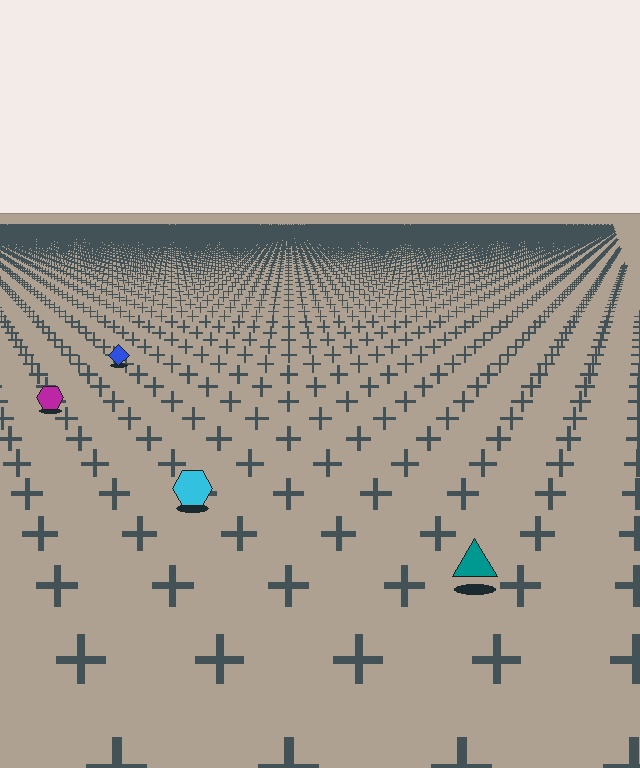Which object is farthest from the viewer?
The blue diamond is farthest from the viewer. It appears smaller and the ground texture around it is denser.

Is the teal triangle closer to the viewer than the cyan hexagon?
Yes. The teal triangle is closer — you can tell from the texture gradient: the ground texture is coarser near it.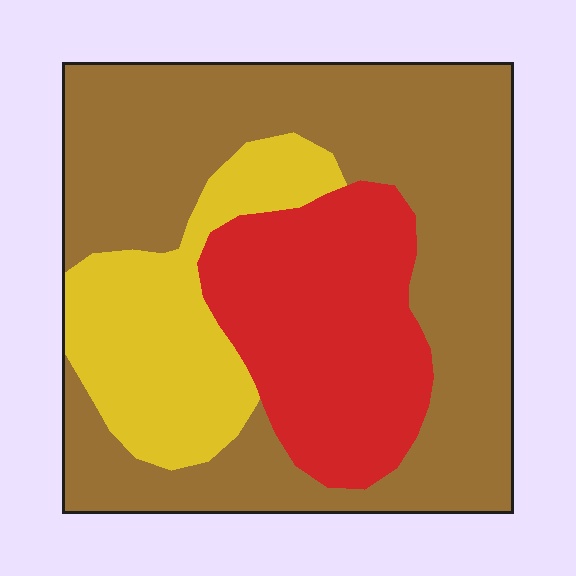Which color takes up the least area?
Yellow, at roughly 20%.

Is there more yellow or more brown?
Brown.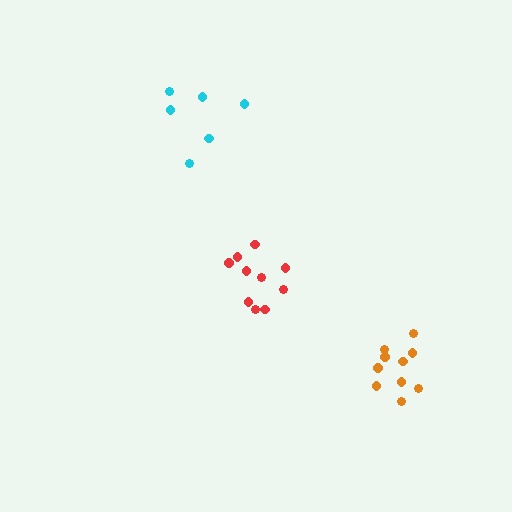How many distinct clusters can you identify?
There are 3 distinct clusters.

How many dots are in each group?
Group 1: 10 dots, Group 2: 6 dots, Group 3: 10 dots (26 total).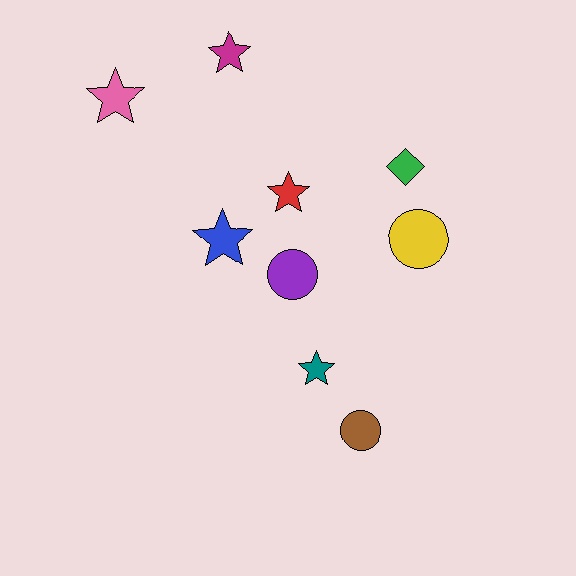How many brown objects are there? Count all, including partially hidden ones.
There is 1 brown object.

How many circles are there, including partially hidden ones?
There are 3 circles.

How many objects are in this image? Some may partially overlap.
There are 9 objects.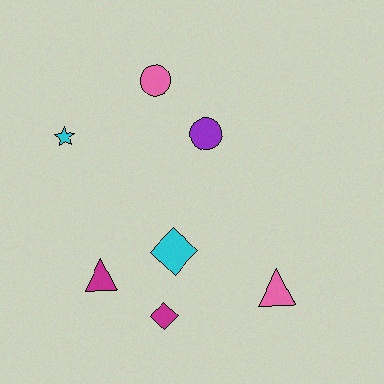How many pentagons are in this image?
There are no pentagons.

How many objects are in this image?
There are 7 objects.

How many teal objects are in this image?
There are no teal objects.